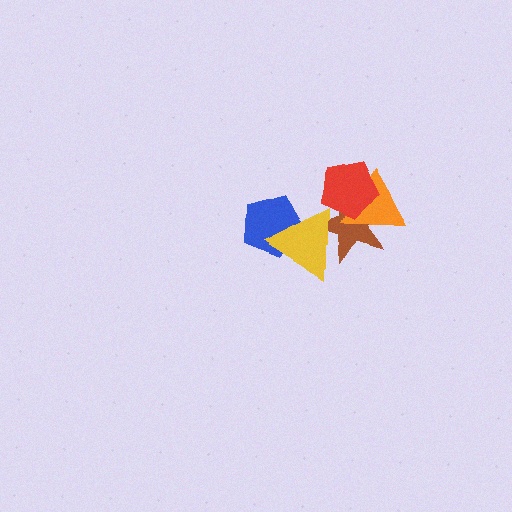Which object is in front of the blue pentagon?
The yellow triangle is in front of the blue pentagon.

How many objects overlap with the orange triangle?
2 objects overlap with the orange triangle.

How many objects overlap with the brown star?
3 objects overlap with the brown star.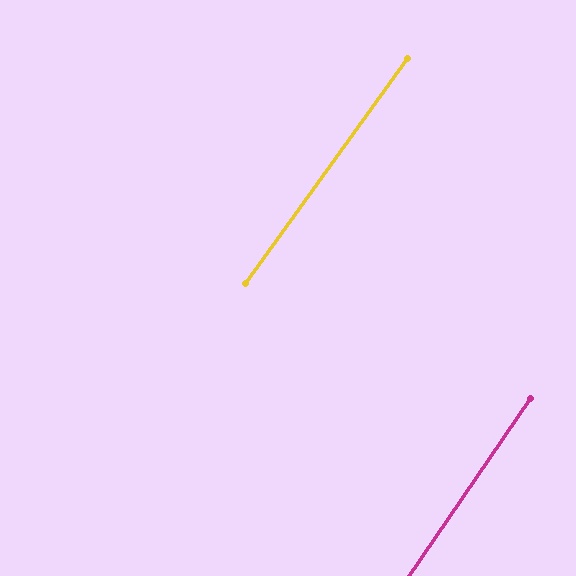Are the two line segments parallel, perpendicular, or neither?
Parallel — their directions differ by only 1.5°.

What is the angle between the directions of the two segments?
Approximately 2 degrees.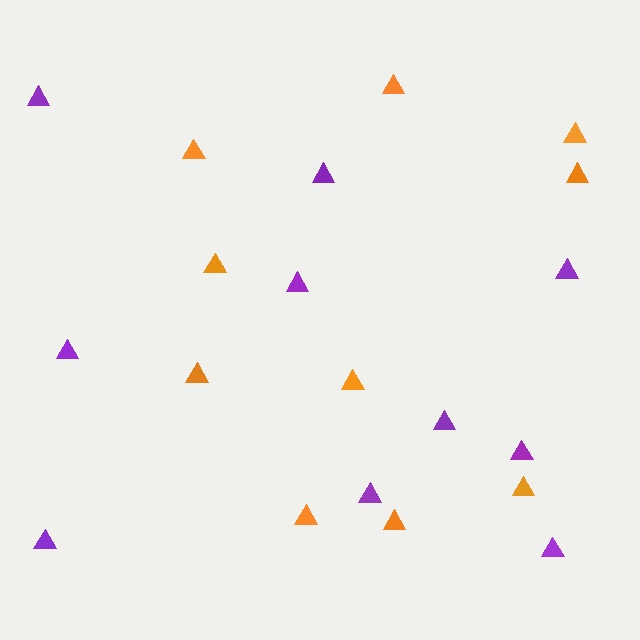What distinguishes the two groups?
There are 2 groups: one group of purple triangles (10) and one group of orange triangles (10).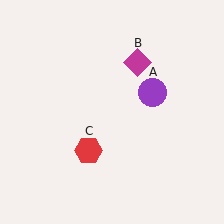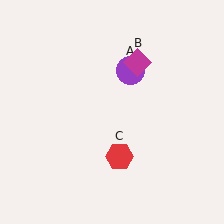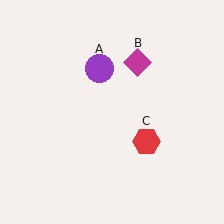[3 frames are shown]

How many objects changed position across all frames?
2 objects changed position: purple circle (object A), red hexagon (object C).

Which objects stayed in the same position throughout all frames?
Magenta diamond (object B) remained stationary.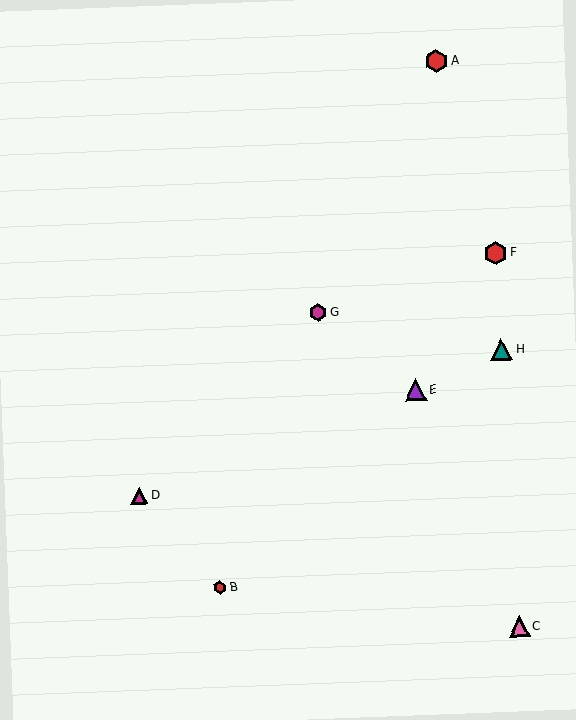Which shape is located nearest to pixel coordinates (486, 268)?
The red hexagon (labeled F) at (495, 253) is nearest to that location.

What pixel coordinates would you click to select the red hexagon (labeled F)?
Click at (495, 253) to select the red hexagon F.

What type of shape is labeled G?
Shape G is a magenta hexagon.